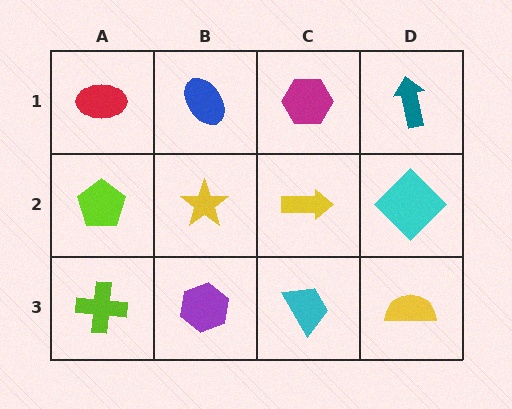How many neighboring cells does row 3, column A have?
2.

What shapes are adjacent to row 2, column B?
A blue ellipse (row 1, column B), a purple hexagon (row 3, column B), a lime pentagon (row 2, column A), a yellow arrow (row 2, column C).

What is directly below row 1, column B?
A yellow star.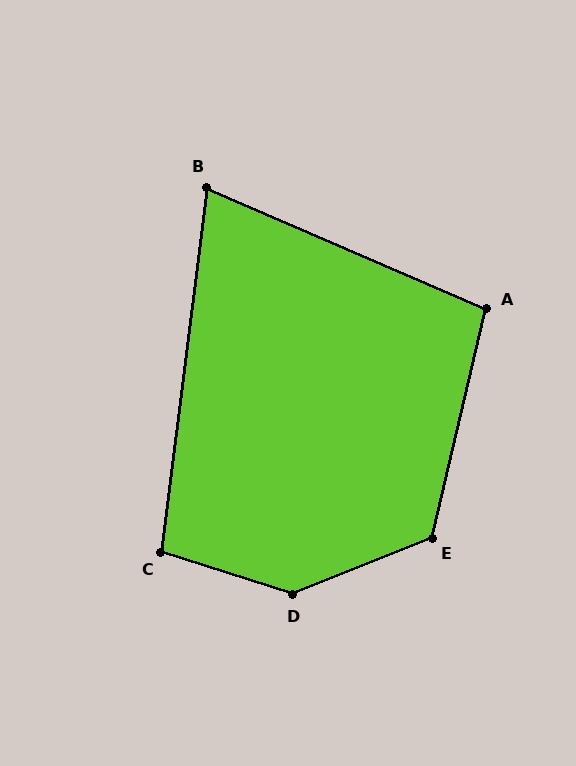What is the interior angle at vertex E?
Approximately 125 degrees (obtuse).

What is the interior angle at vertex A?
Approximately 100 degrees (obtuse).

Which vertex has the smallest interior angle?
B, at approximately 74 degrees.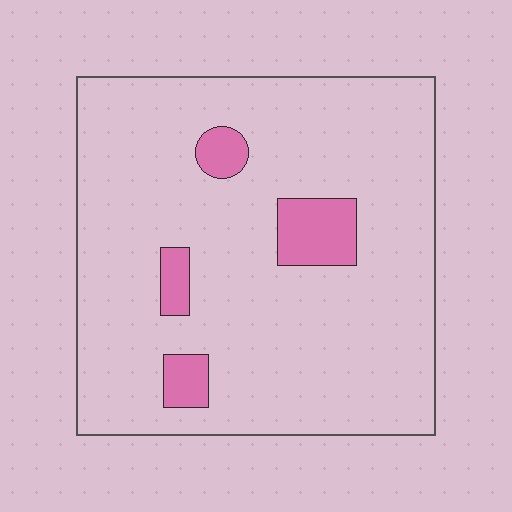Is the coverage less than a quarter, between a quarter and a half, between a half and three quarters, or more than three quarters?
Less than a quarter.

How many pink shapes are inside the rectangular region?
4.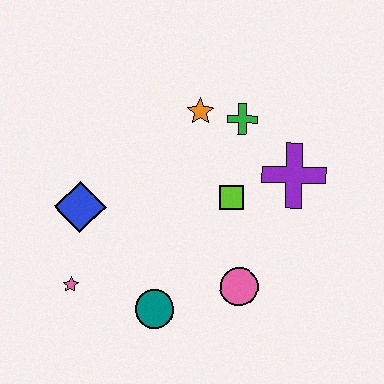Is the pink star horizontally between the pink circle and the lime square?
No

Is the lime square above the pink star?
Yes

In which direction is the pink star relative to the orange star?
The pink star is below the orange star.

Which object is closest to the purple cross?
The lime square is closest to the purple cross.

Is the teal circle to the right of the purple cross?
No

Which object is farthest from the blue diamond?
The purple cross is farthest from the blue diamond.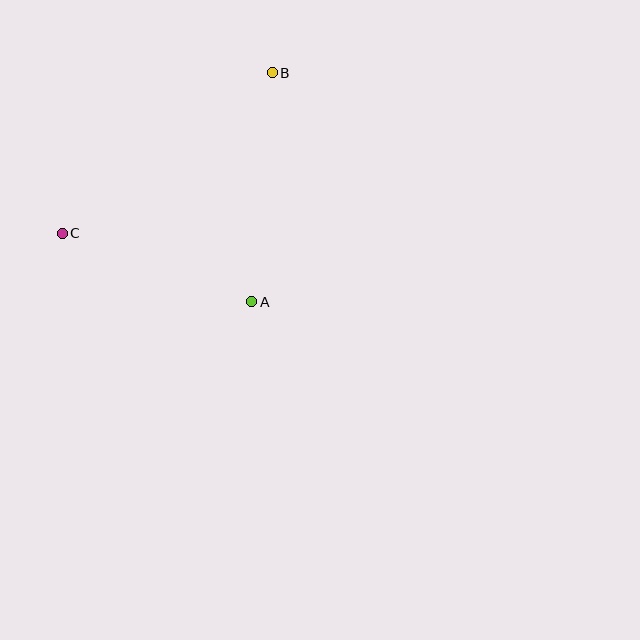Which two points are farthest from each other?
Points B and C are farthest from each other.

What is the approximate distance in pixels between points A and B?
The distance between A and B is approximately 230 pixels.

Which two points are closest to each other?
Points A and C are closest to each other.